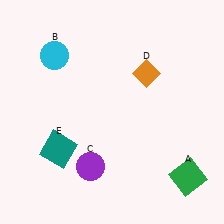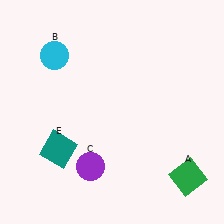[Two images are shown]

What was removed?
The orange diamond (D) was removed in Image 2.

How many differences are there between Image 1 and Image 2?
There is 1 difference between the two images.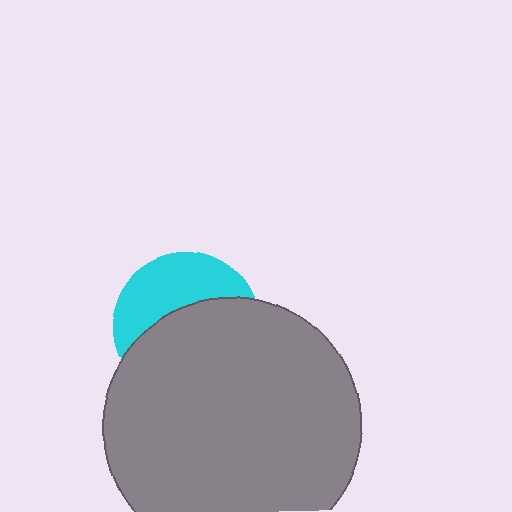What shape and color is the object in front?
The object in front is a gray circle.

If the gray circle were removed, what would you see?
You would see the complete cyan circle.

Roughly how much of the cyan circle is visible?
A small part of it is visible (roughly 40%).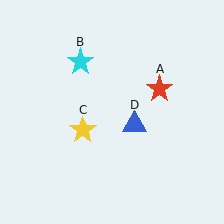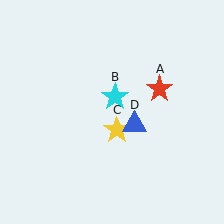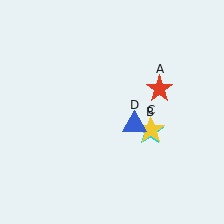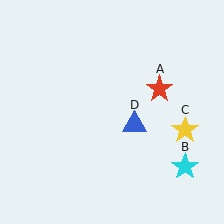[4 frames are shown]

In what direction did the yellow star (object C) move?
The yellow star (object C) moved right.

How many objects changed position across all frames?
2 objects changed position: cyan star (object B), yellow star (object C).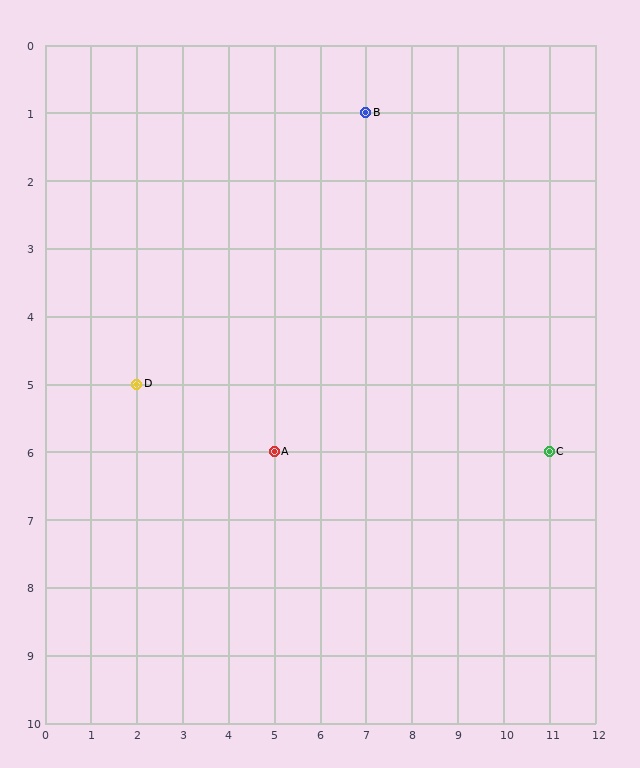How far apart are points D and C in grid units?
Points D and C are 9 columns and 1 row apart (about 9.1 grid units diagonally).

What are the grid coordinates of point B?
Point B is at grid coordinates (7, 1).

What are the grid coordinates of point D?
Point D is at grid coordinates (2, 5).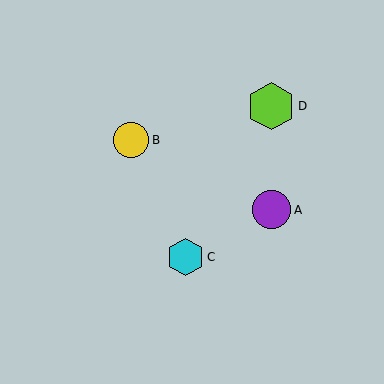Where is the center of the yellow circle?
The center of the yellow circle is at (131, 140).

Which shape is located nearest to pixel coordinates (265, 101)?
The lime hexagon (labeled D) at (271, 106) is nearest to that location.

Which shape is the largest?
The lime hexagon (labeled D) is the largest.